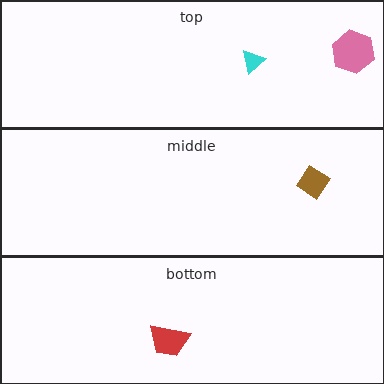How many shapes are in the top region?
2.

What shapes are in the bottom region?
The red trapezoid.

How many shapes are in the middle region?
1.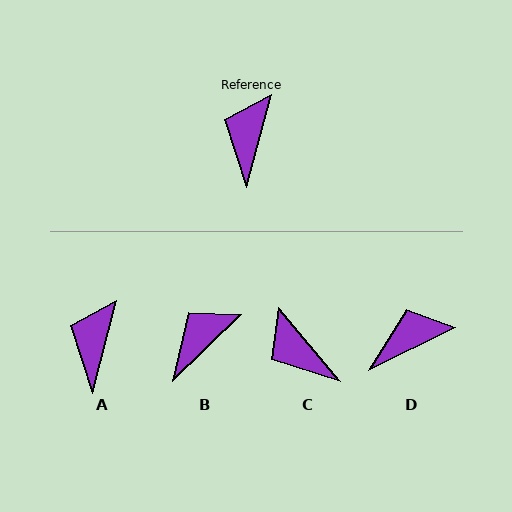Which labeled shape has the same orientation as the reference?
A.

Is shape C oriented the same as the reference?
No, it is off by about 54 degrees.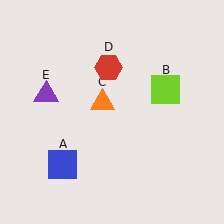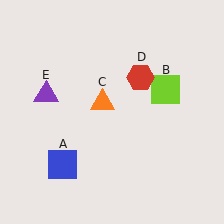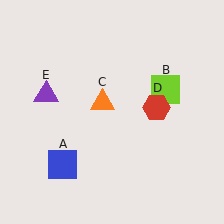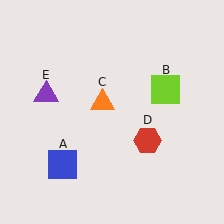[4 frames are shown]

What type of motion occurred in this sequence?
The red hexagon (object D) rotated clockwise around the center of the scene.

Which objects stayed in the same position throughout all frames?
Blue square (object A) and lime square (object B) and orange triangle (object C) and purple triangle (object E) remained stationary.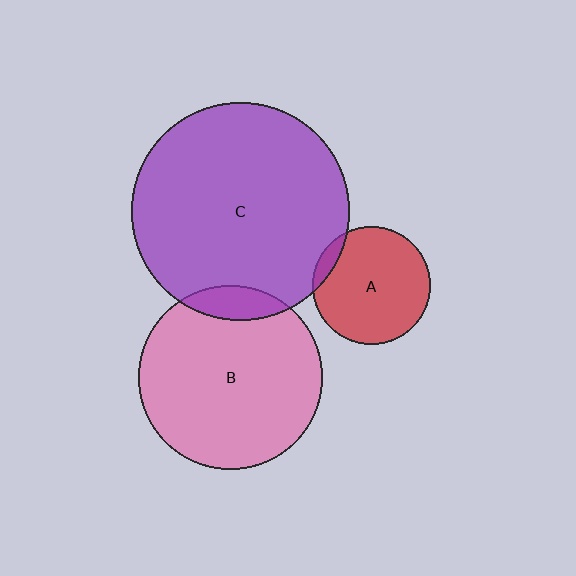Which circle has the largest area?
Circle C (purple).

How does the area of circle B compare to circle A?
Approximately 2.4 times.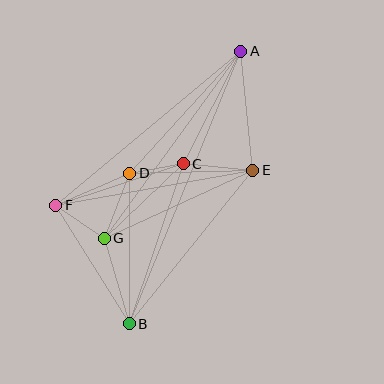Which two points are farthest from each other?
Points A and B are farthest from each other.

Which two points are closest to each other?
Points C and D are closest to each other.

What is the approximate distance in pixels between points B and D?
The distance between B and D is approximately 151 pixels.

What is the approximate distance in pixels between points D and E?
The distance between D and E is approximately 123 pixels.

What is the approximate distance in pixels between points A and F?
The distance between A and F is approximately 241 pixels.